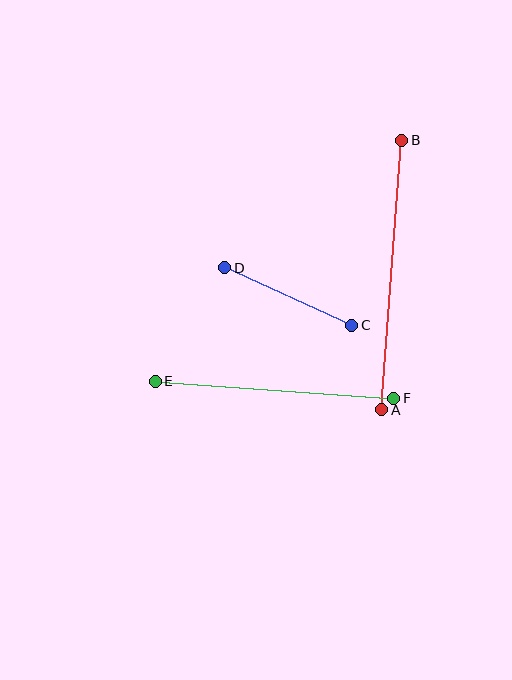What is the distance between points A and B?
The distance is approximately 270 pixels.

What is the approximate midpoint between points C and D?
The midpoint is at approximately (288, 296) pixels.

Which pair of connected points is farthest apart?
Points A and B are farthest apart.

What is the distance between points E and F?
The distance is approximately 239 pixels.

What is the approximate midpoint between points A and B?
The midpoint is at approximately (392, 275) pixels.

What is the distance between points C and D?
The distance is approximately 139 pixels.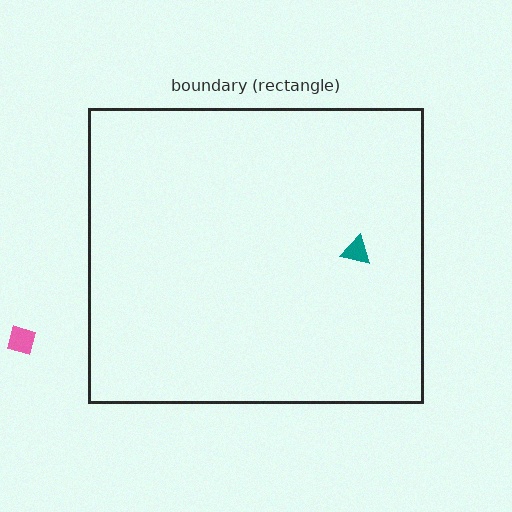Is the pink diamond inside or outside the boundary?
Outside.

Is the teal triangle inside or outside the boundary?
Inside.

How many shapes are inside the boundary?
1 inside, 1 outside.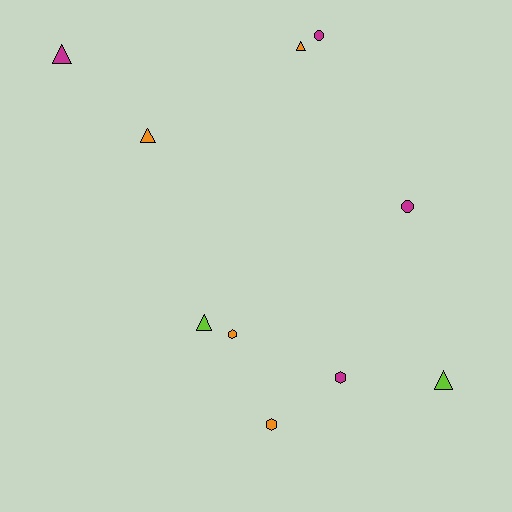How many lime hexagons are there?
There are no lime hexagons.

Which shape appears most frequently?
Triangle, with 5 objects.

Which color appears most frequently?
Magenta, with 4 objects.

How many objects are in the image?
There are 10 objects.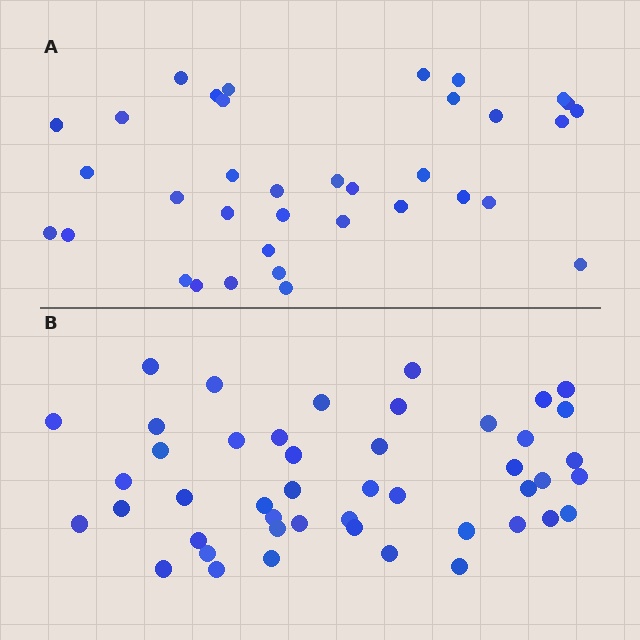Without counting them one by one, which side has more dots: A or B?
Region B (the bottom region) has more dots.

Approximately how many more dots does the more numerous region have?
Region B has roughly 10 or so more dots than region A.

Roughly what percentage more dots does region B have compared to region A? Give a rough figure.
About 30% more.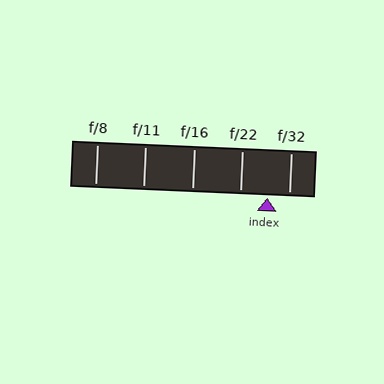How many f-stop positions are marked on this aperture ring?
There are 5 f-stop positions marked.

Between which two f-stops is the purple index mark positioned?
The index mark is between f/22 and f/32.